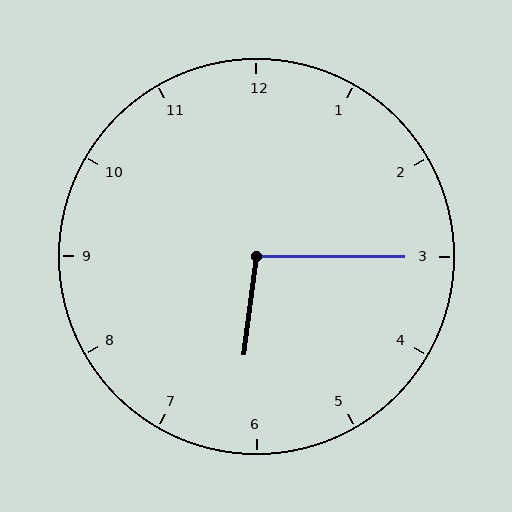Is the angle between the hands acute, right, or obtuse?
It is obtuse.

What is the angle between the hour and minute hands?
Approximately 98 degrees.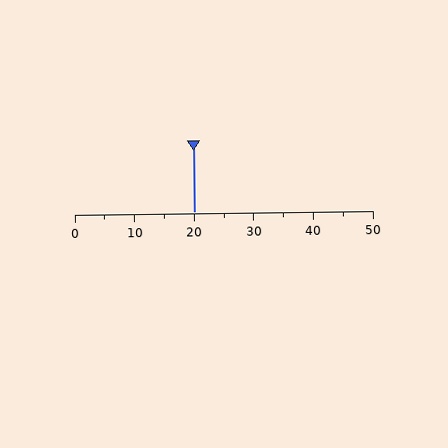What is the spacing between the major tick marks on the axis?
The major ticks are spaced 10 apart.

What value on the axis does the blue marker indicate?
The marker indicates approximately 20.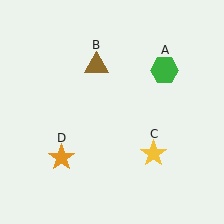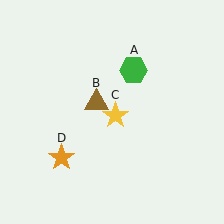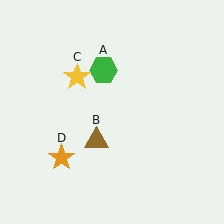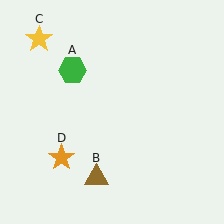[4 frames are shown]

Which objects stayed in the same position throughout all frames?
Orange star (object D) remained stationary.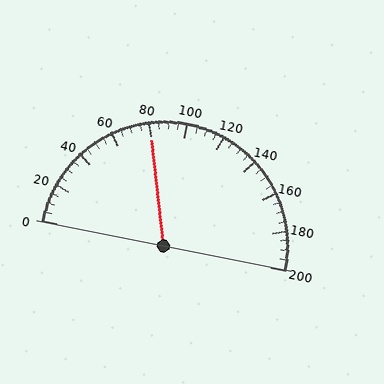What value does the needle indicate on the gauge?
The needle indicates approximately 80.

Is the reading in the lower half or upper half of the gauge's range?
The reading is in the lower half of the range (0 to 200).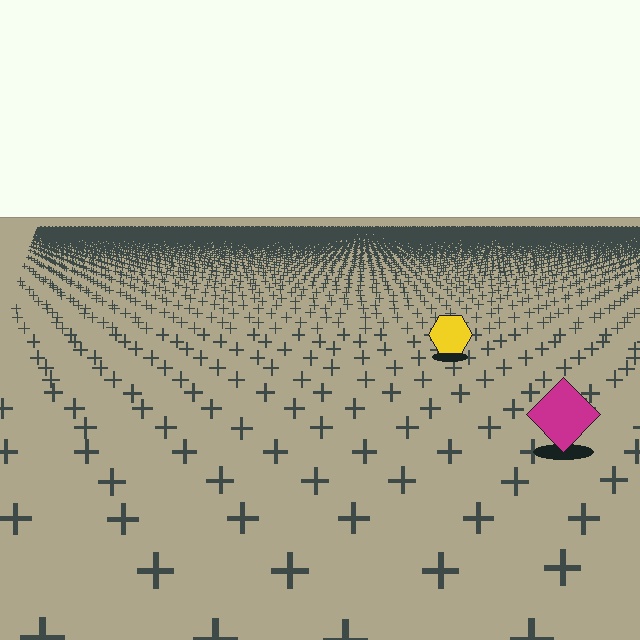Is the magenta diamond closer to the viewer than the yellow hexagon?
Yes. The magenta diamond is closer — you can tell from the texture gradient: the ground texture is coarser near it.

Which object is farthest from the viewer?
The yellow hexagon is farthest from the viewer. It appears smaller and the ground texture around it is denser.